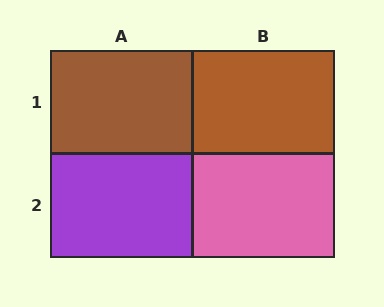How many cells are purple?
1 cell is purple.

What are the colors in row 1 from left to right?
Brown, brown.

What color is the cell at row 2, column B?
Pink.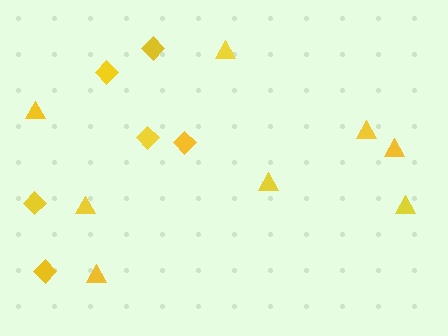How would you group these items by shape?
There are 2 groups: one group of triangles (8) and one group of diamonds (6).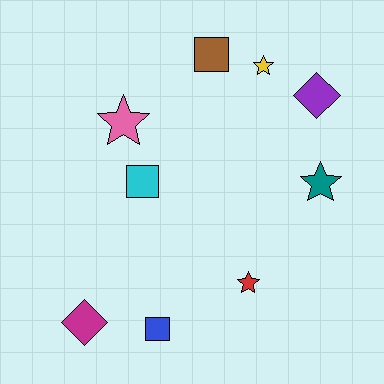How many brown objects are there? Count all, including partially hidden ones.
There is 1 brown object.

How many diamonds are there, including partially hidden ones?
There are 2 diamonds.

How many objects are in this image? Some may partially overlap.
There are 9 objects.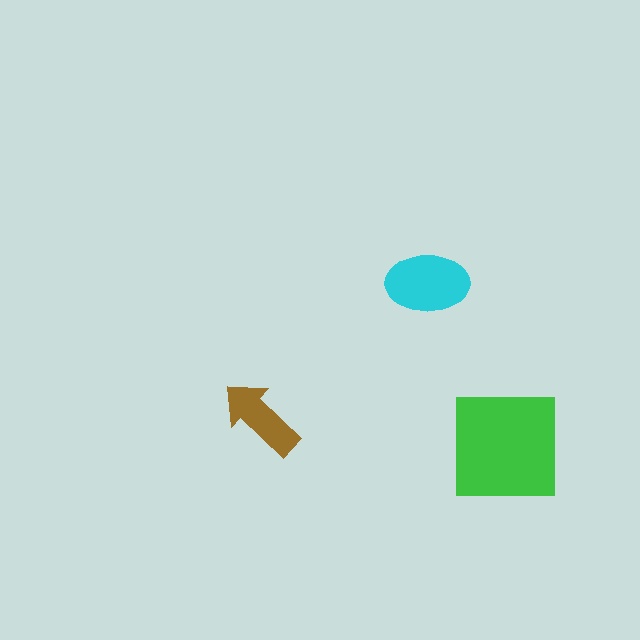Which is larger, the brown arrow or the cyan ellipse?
The cyan ellipse.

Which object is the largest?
The green square.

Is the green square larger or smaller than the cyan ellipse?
Larger.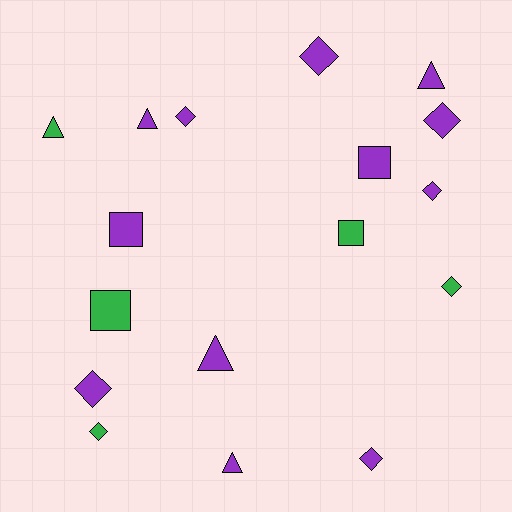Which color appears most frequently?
Purple, with 12 objects.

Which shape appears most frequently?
Diamond, with 8 objects.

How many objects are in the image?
There are 17 objects.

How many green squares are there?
There are 2 green squares.